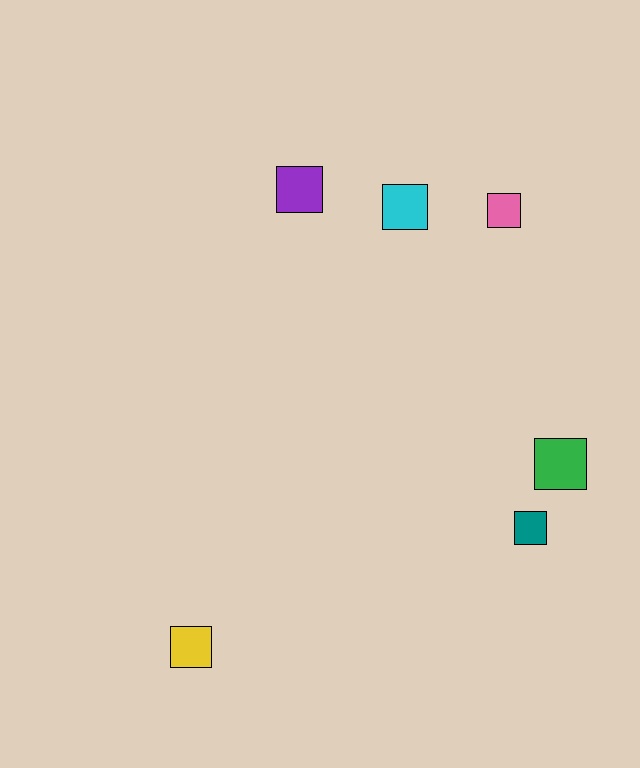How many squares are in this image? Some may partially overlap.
There are 6 squares.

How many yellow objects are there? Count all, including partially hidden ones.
There is 1 yellow object.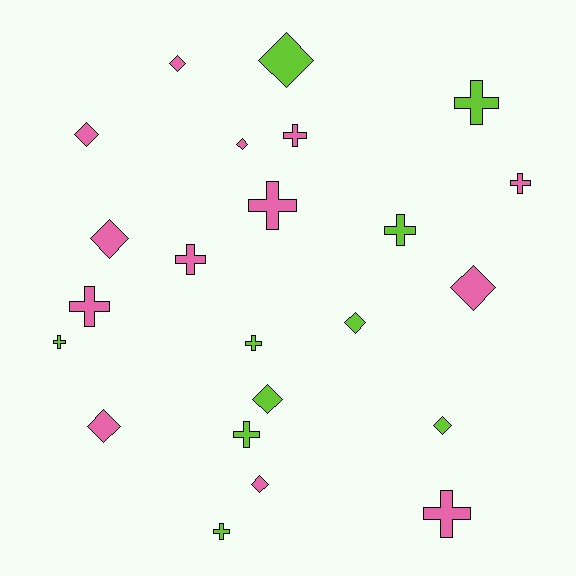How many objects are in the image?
There are 23 objects.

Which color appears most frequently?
Pink, with 13 objects.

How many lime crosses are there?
There are 6 lime crosses.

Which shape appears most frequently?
Cross, with 12 objects.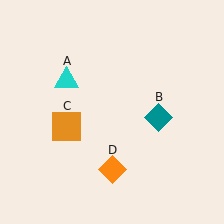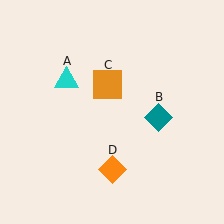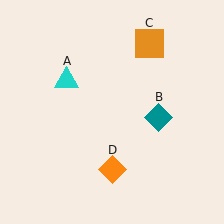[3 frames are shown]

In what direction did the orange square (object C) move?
The orange square (object C) moved up and to the right.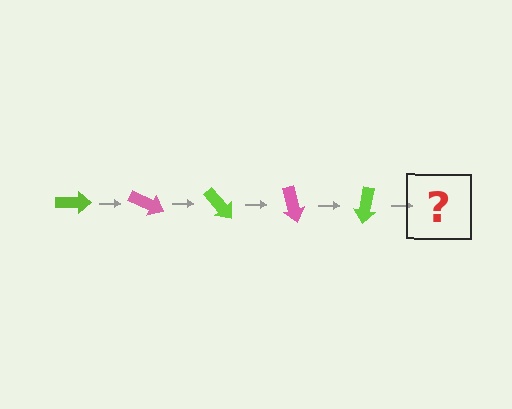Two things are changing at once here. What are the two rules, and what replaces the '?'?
The two rules are that it rotates 25 degrees each step and the color cycles through lime and pink. The '?' should be a pink arrow, rotated 125 degrees from the start.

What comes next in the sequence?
The next element should be a pink arrow, rotated 125 degrees from the start.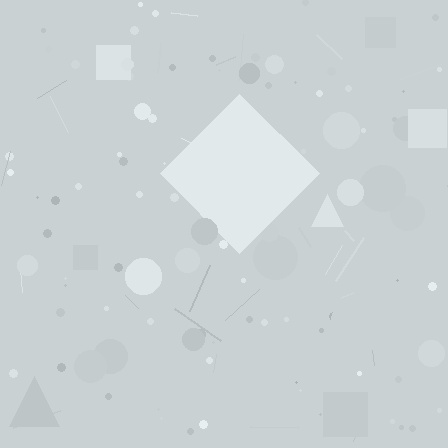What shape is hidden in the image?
A diamond is hidden in the image.